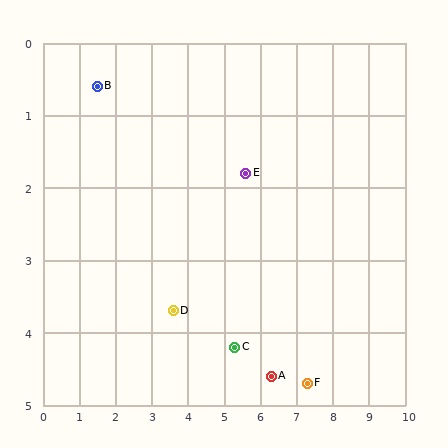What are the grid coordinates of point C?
Point C is at approximately (5.3, 4.2).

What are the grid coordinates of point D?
Point D is at approximately (3.6, 3.7).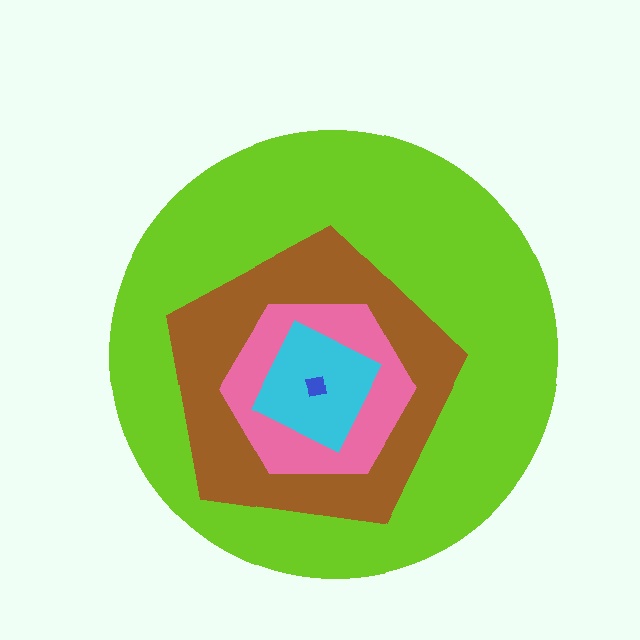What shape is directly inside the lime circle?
The brown pentagon.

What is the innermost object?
The blue square.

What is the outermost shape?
The lime circle.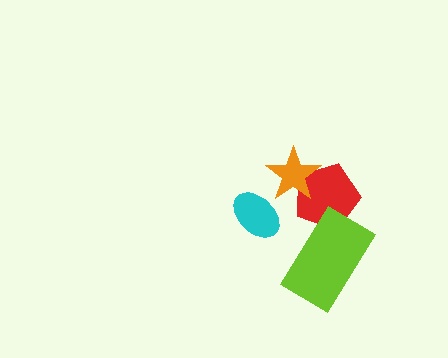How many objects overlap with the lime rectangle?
1 object overlaps with the lime rectangle.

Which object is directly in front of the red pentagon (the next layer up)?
The orange star is directly in front of the red pentagon.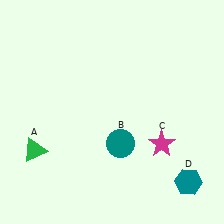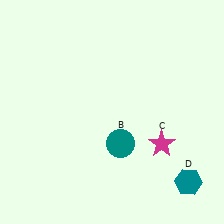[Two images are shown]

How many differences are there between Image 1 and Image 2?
There is 1 difference between the two images.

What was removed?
The green triangle (A) was removed in Image 2.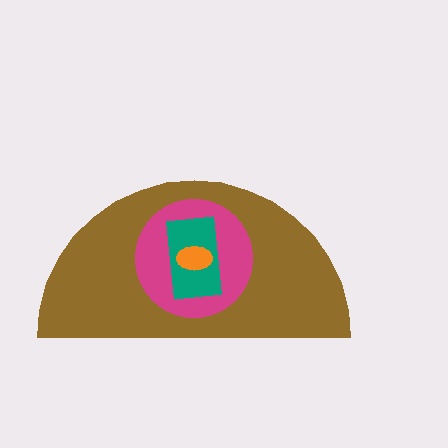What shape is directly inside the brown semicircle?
The magenta circle.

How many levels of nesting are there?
4.